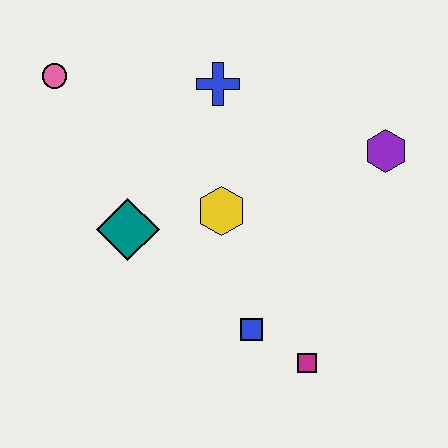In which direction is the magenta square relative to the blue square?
The magenta square is to the right of the blue square.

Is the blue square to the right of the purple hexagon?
No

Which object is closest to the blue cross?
The yellow hexagon is closest to the blue cross.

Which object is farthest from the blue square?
The pink circle is farthest from the blue square.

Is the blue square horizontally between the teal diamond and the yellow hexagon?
No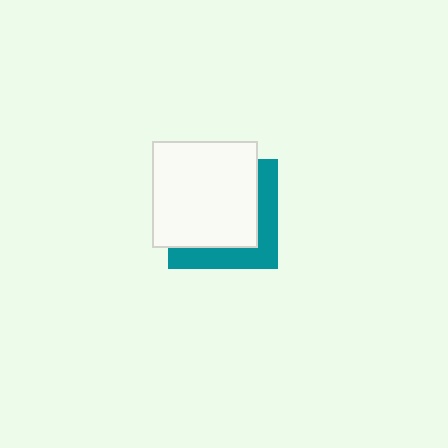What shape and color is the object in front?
The object in front is a white square.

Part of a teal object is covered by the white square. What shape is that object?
It is a square.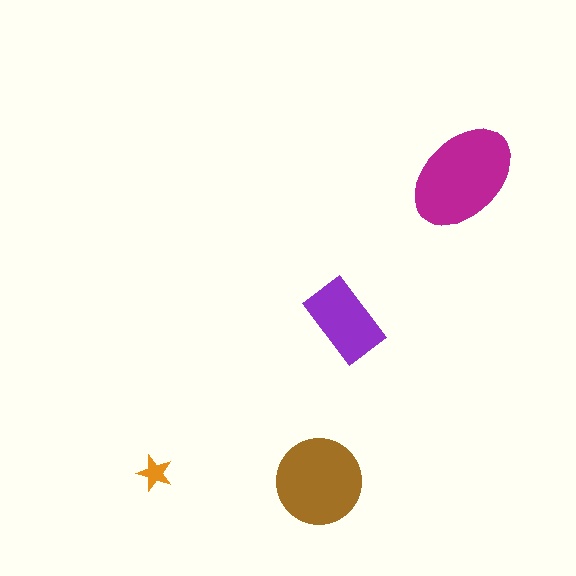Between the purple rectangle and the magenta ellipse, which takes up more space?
The magenta ellipse.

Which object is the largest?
The magenta ellipse.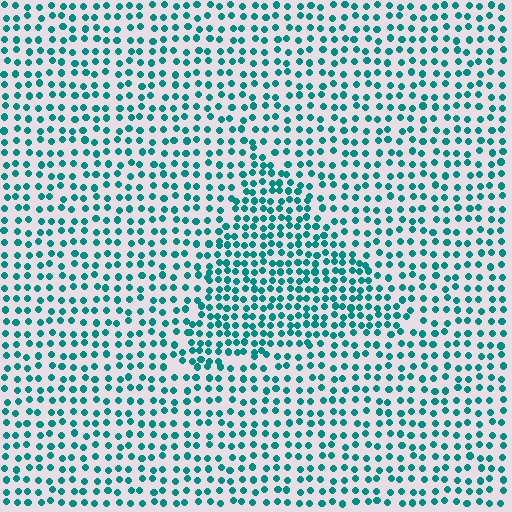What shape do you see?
I see a triangle.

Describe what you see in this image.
The image contains small teal elements arranged at two different densities. A triangle-shaped region is visible where the elements are more densely packed than the surrounding area.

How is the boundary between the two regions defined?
The boundary is defined by a change in element density (approximately 1.6x ratio). All elements are the same color, size, and shape.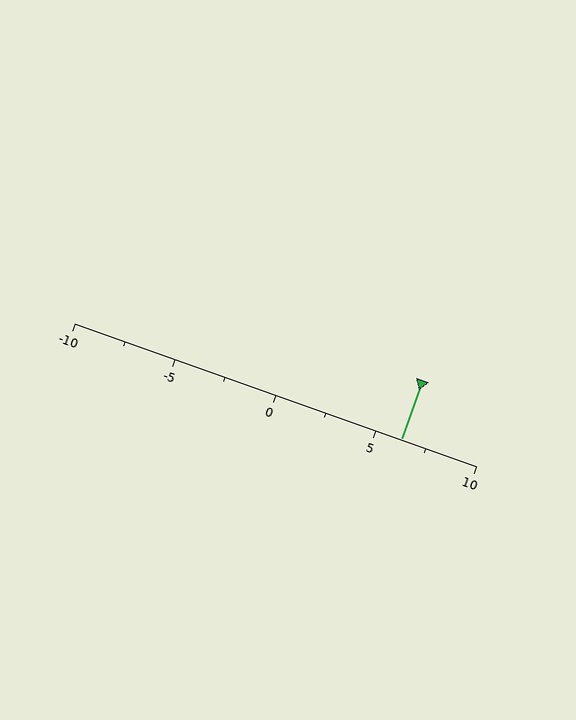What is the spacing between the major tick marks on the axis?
The major ticks are spaced 5 apart.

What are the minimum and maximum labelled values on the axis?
The axis runs from -10 to 10.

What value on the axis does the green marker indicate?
The marker indicates approximately 6.2.